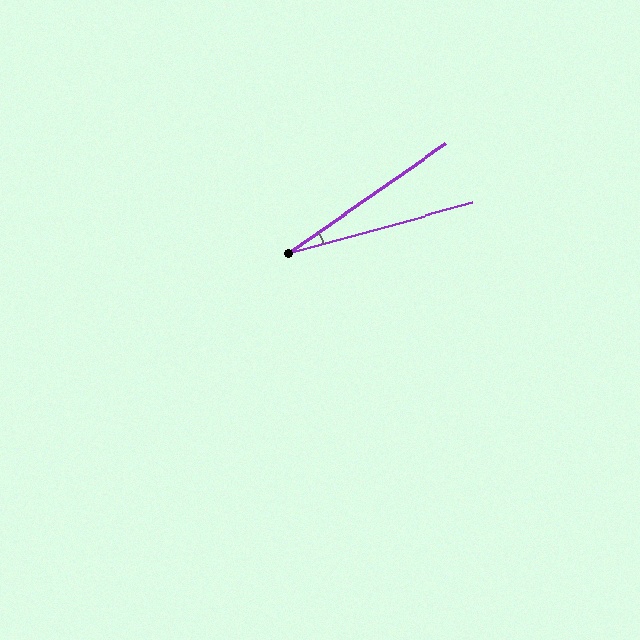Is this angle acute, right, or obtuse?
It is acute.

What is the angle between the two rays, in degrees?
Approximately 20 degrees.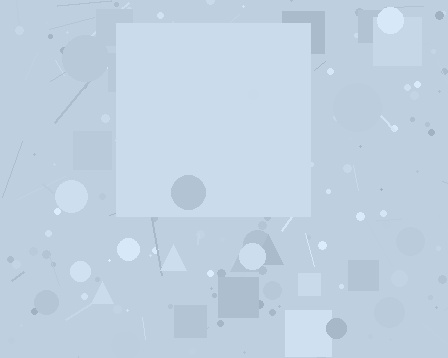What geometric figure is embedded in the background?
A square is embedded in the background.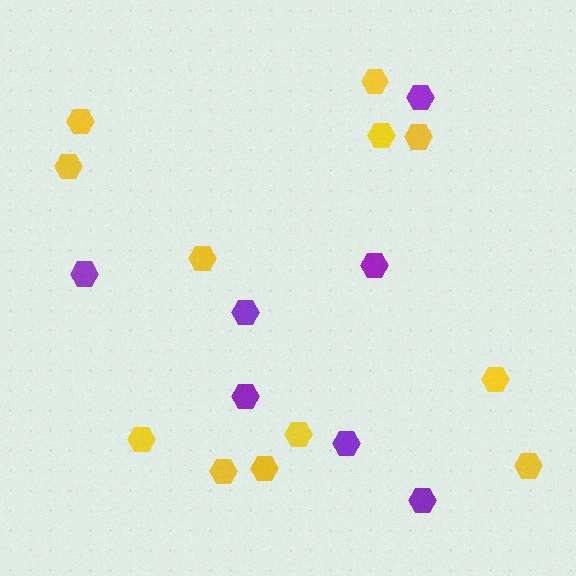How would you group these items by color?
There are 2 groups: one group of purple hexagons (7) and one group of yellow hexagons (12).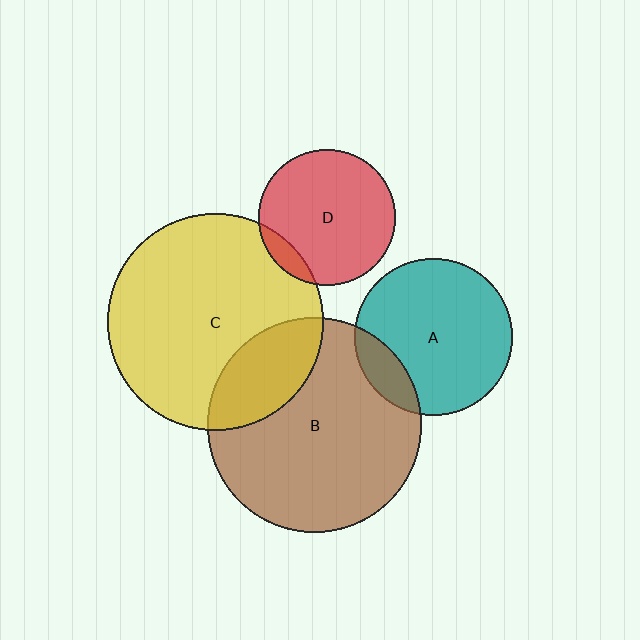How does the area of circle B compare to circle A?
Approximately 1.9 times.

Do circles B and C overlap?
Yes.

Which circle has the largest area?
Circle C (yellow).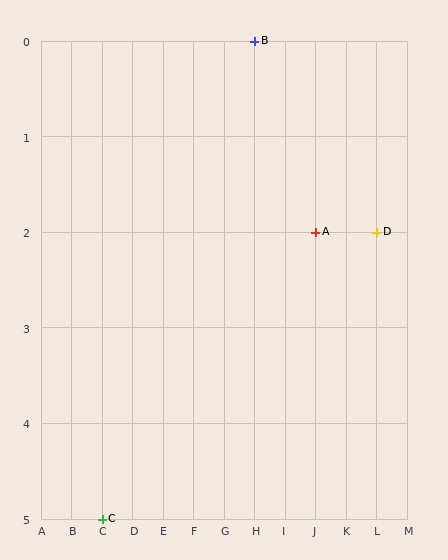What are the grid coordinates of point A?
Point A is at grid coordinates (J, 2).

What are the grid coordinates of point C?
Point C is at grid coordinates (C, 5).